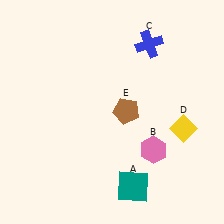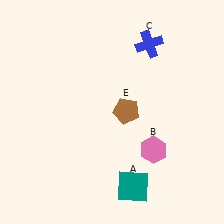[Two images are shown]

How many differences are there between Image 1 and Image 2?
There is 1 difference between the two images.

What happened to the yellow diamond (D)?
The yellow diamond (D) was removed in Image 2. It was in the bottom-right area of Image 1.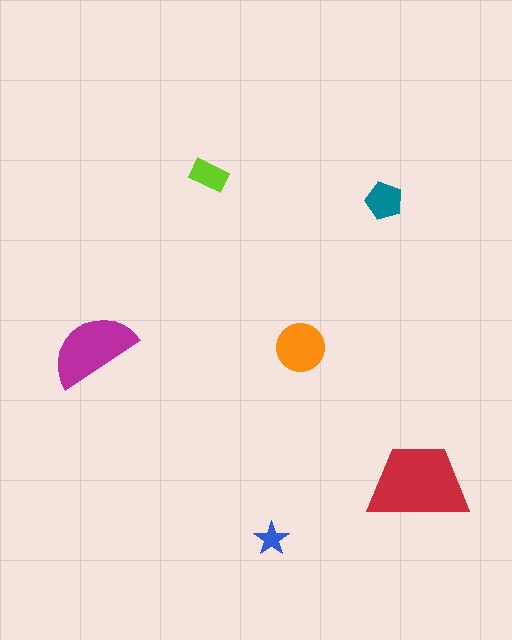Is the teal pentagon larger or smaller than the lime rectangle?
Larger.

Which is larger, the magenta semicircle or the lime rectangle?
The magenta semicircle.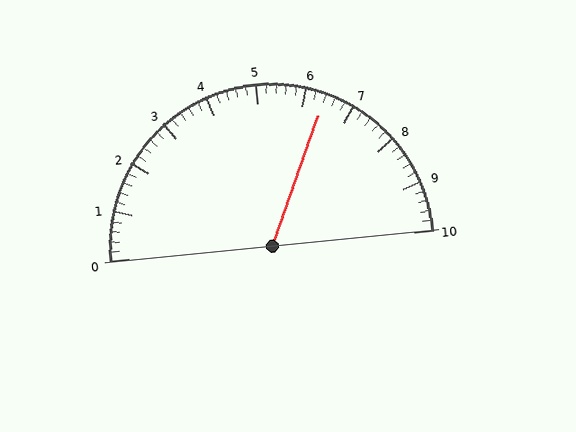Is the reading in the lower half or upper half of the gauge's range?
The reading is in the upper half of the range (0 to 10).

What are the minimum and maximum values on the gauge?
The gauge ranges from 0 to 10.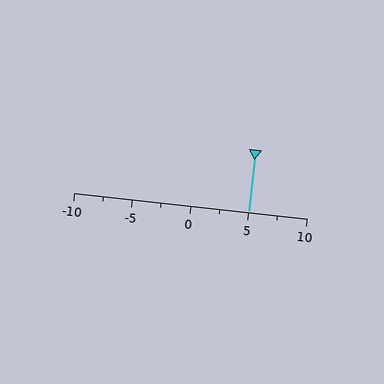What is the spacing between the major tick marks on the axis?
The major ticks are spaced 5 apart.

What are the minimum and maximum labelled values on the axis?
The axis runs from -10 to 10.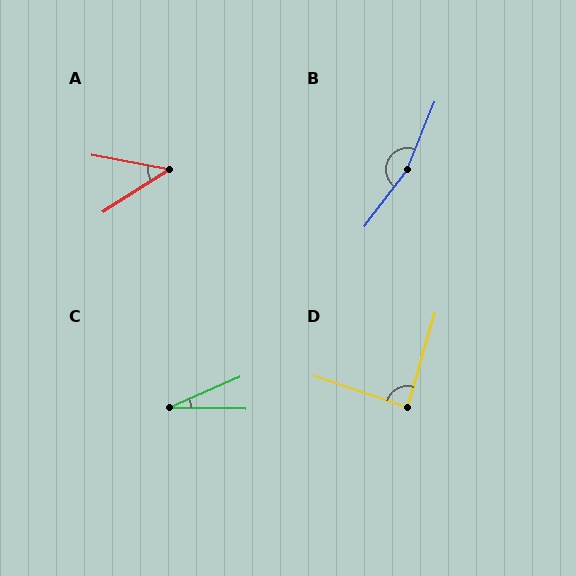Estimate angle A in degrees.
Approximately 44 degrees.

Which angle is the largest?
B, at approximately 165 degrees.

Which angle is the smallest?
C, at approximately 25 degrees.